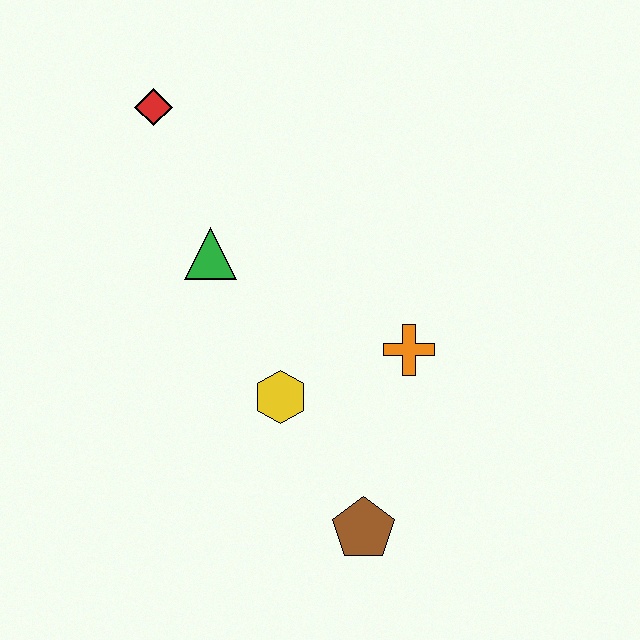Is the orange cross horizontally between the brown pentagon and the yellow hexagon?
No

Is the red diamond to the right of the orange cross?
No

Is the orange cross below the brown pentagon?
No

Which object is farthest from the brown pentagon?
The red diamond is farthest from the brown pentagon.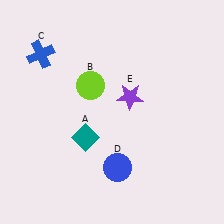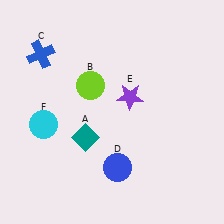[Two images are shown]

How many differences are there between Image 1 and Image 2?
There is 1 difference between the two images.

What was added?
A cyan circle (F) was added in Image 2.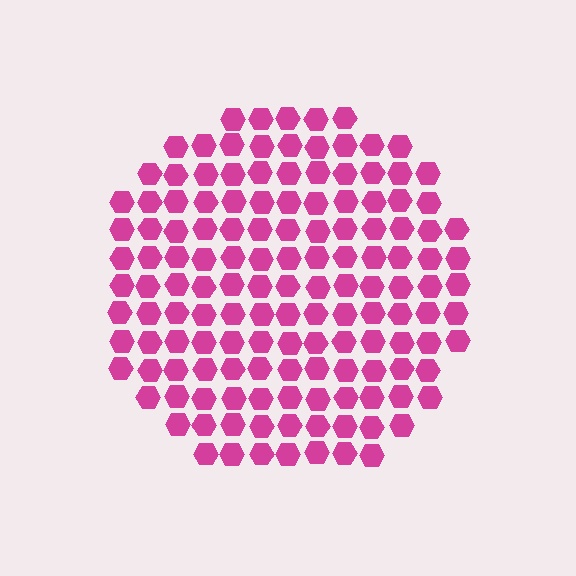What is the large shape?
The large shape is a circle.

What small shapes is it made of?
It is made of small hexagons.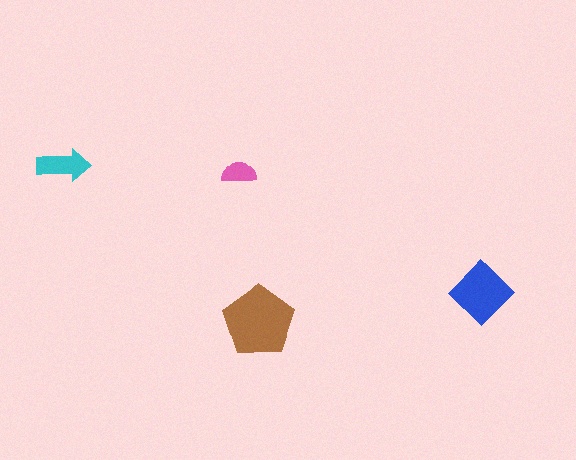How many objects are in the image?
There are 4 objects in the image.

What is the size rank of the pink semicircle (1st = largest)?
4th.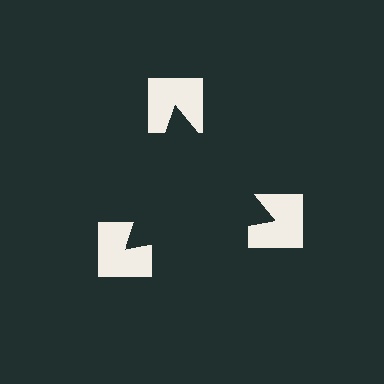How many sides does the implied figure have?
3 sides.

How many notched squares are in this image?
There are 3 — one at each vertex of the illusory triangle.